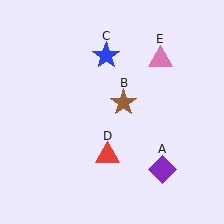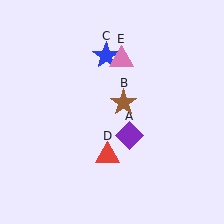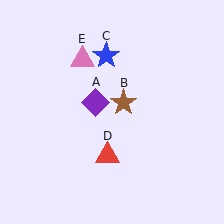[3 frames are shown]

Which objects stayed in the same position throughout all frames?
Brown star (object B) and blue star (object C) and red triangle (object D) remained stationary.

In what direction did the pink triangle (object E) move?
The pink triangle (object E) moved left.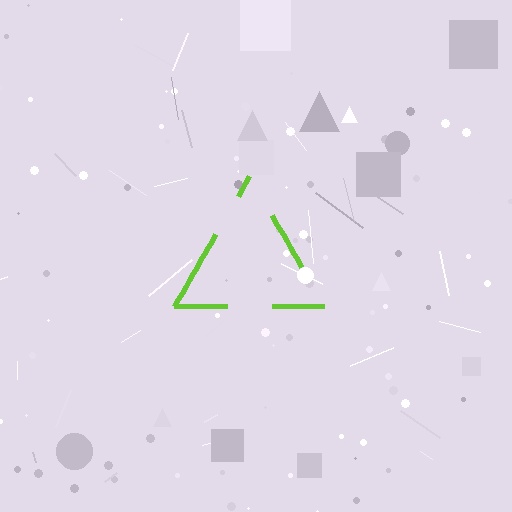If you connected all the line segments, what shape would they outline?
They would outline a triangle.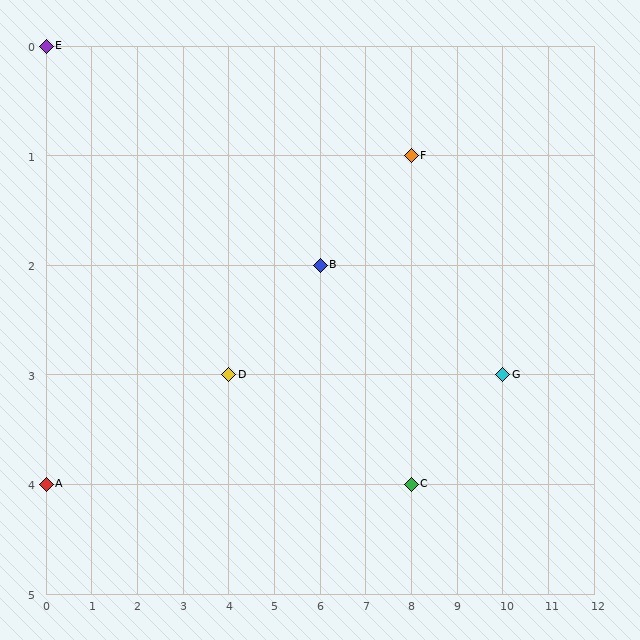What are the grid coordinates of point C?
Point C is at grid coordinates (8, 4).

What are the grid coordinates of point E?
Point E is at grid coordinates (0, 0).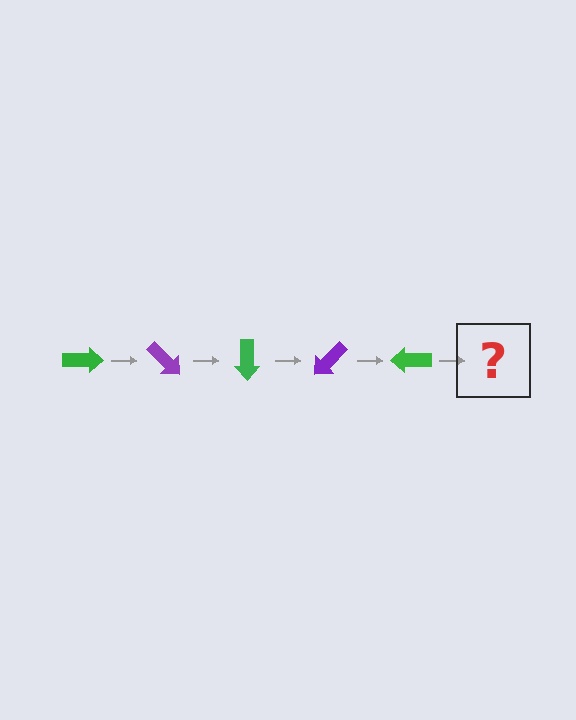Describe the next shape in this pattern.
It should be a purple arrow, rotated 225 degrees from the start.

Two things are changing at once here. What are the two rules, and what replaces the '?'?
The two rules are that it rotates 45 degrees each step and the color cycles through green and purple. The '?' should be a purple arrow, rotated 225 degrees from the start.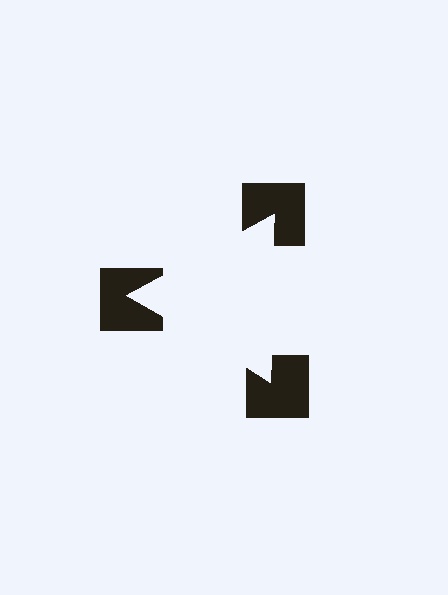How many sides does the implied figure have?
3 sides.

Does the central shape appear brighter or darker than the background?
It typically appears slightly brighter than the background, even though no actual brightness change is drawn.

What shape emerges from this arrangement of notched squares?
An illusory triangle — its edges are inferred from the aligned wedge cuts in the notched squares, not physically drawn.